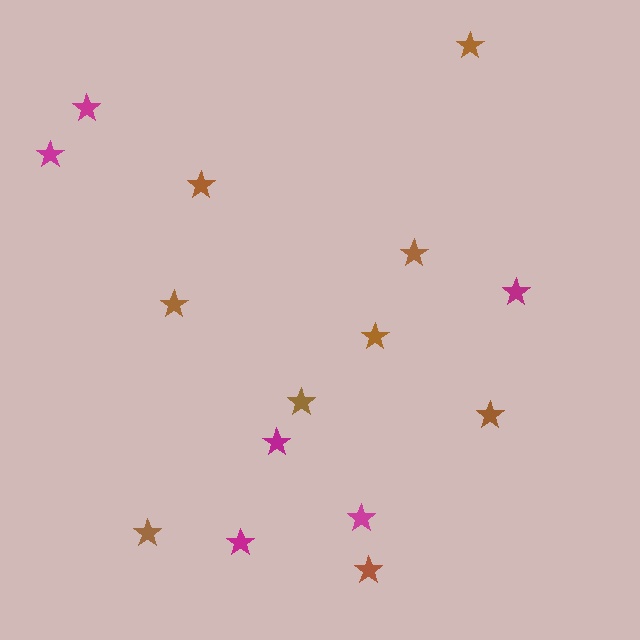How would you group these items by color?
There are 2 groups: one group of magenta stars (6) and one group of brown stars (9).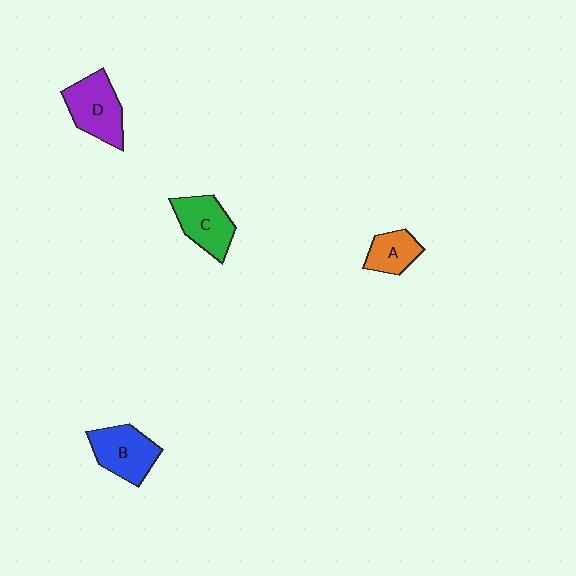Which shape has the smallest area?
Shape A (orange).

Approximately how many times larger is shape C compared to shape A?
Approximately 1.4 times.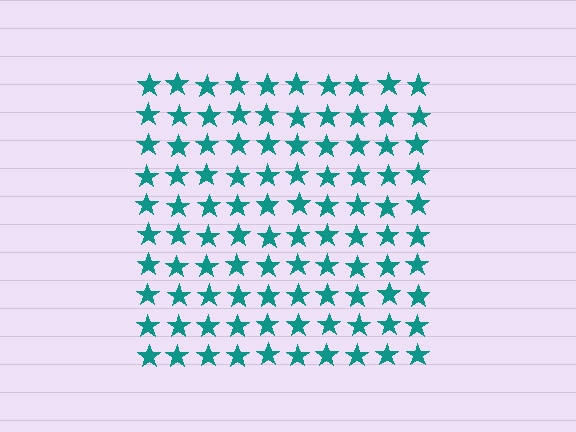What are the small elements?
The small elements are stars.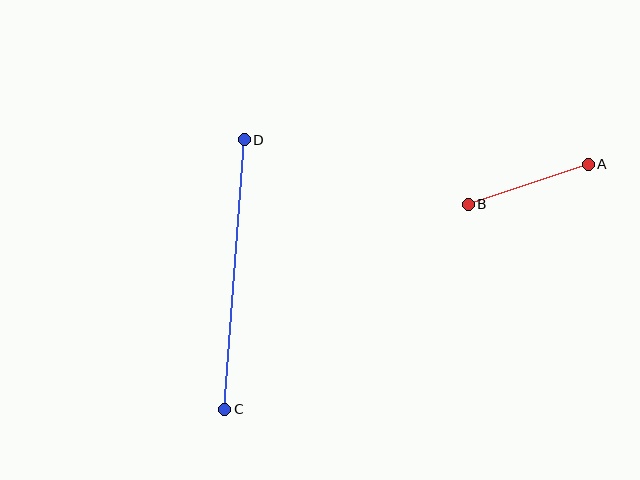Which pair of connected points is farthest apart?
Points C and D are farthest apart.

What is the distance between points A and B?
The distance is approximately 127 pixels.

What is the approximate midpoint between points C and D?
The midpoint is at approximately (234, 274) pixels.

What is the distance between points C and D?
The distance is approximately 270 pixels.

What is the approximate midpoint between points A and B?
The midpoint is at approximately (528, 184) pixels.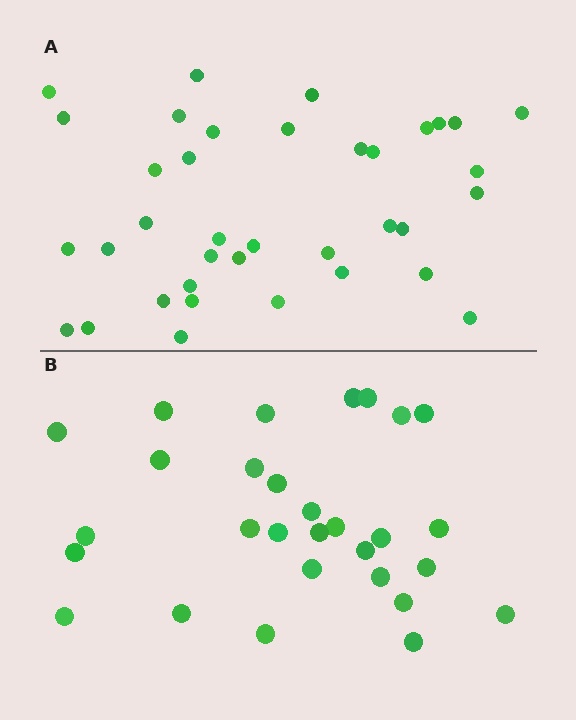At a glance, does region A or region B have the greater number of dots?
Region A (the top region) has more dots.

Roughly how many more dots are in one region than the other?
Region A has roughly 8 or so more dots than region B.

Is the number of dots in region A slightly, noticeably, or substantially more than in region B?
Region A has noticeably more, but not dramatically so. The ratio is roughly 1.3 to 1.